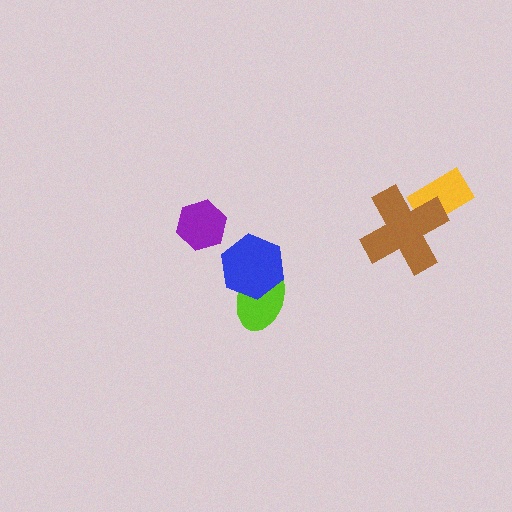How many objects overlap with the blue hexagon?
1 object overlaps with the blue hexagon.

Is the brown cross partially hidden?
No, no other shape covers it.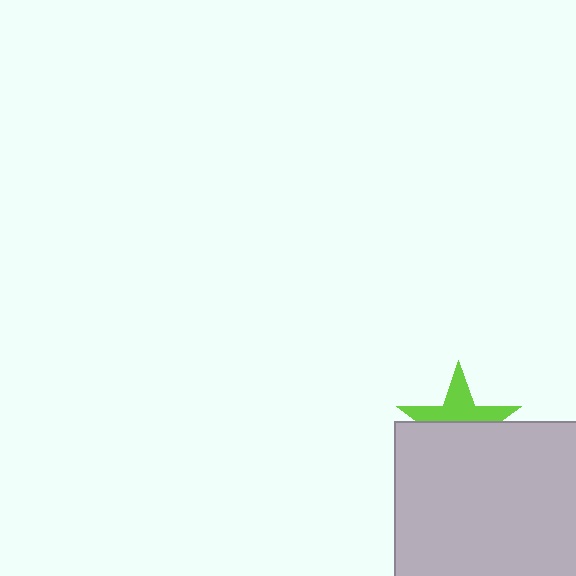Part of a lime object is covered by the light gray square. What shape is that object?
It is a star.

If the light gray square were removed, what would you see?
You would see the complete lime star.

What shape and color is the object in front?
The object in front is a light gray square.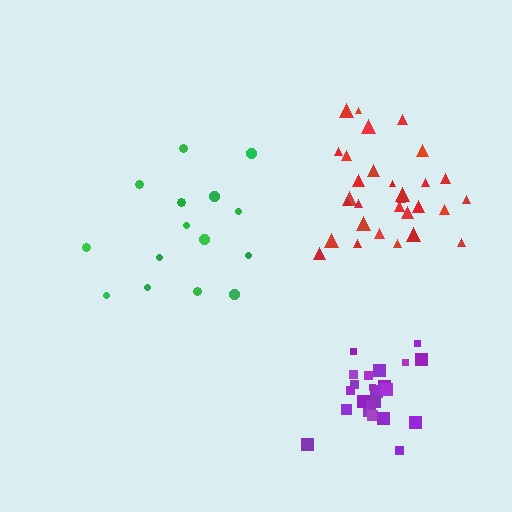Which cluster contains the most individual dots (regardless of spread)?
Red (30).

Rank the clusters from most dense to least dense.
purple, red, green.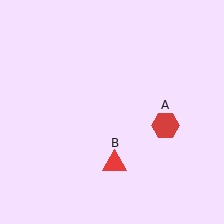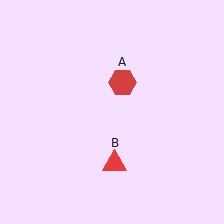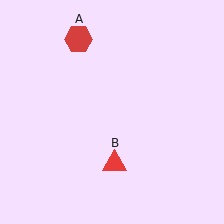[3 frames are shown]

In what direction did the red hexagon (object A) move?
The red hexagon (object A) moved up and to the left.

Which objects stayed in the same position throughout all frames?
Red triangle (object B) remained stationary.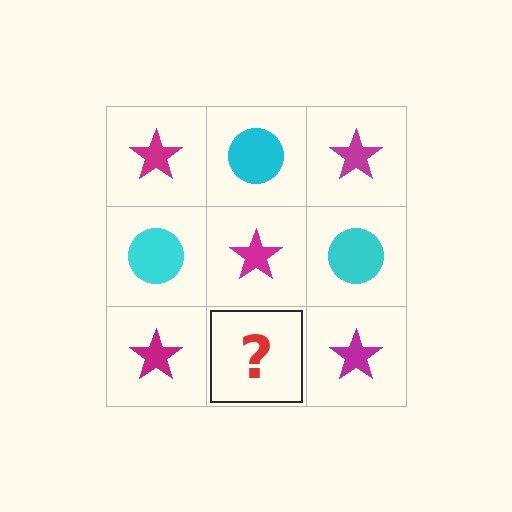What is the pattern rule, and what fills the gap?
The rule is that it alternates magenta star and cyan circle in a checkerboard pattern. The gap should be filled with a cyan circle.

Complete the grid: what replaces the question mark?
The question mark should be replaced with a cyan circle.